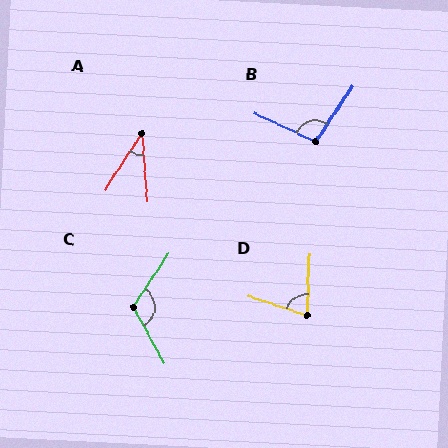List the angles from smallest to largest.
A (38°), D (74°), B (99°), C (117°).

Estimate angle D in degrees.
Approximately 74 degrees.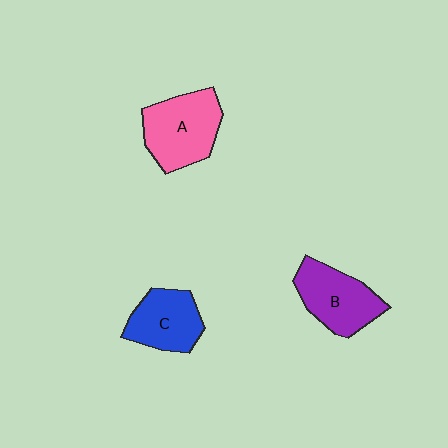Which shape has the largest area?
Shape A (pink).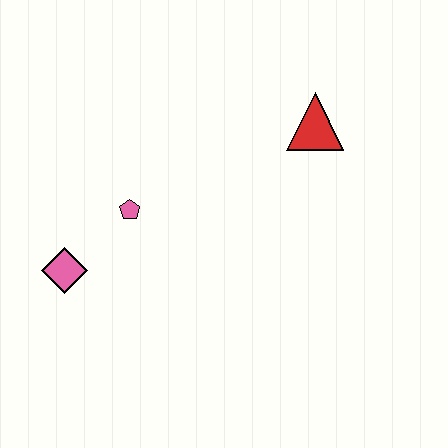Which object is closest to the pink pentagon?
The pink diamond is closest to the pink pentagon.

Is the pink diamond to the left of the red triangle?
Yes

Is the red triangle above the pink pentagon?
Yes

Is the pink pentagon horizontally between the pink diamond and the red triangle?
Yes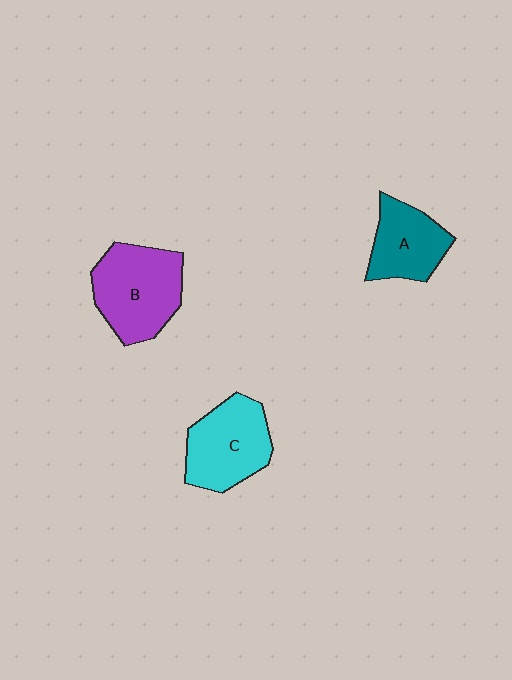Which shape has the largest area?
Shape B (purple).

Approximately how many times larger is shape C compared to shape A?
Approximately 1.3 times.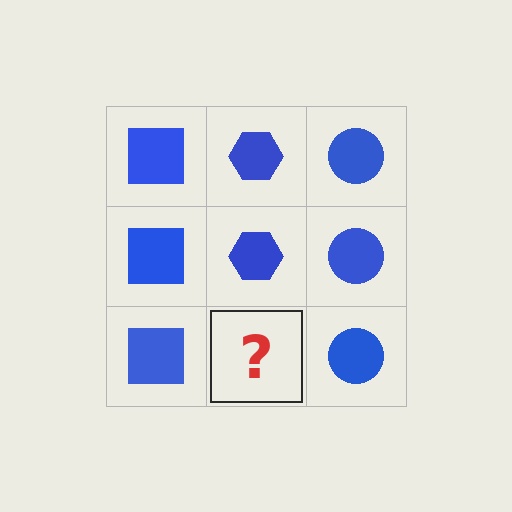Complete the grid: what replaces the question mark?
The question mark should be replaced with a blue hexagon.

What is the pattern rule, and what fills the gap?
The rule is that each column has a consistent shape. The gap should be filled with a blue hexagon.